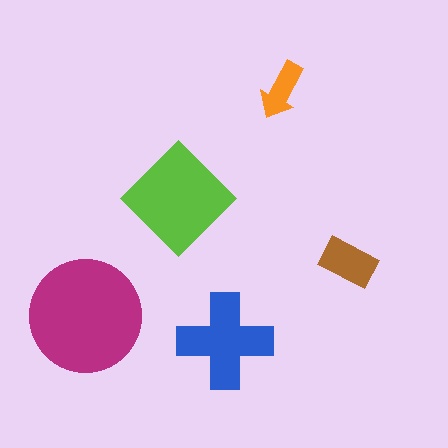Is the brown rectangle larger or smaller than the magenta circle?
Smaller.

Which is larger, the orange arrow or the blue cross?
The blue cross.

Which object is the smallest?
The orange arrow.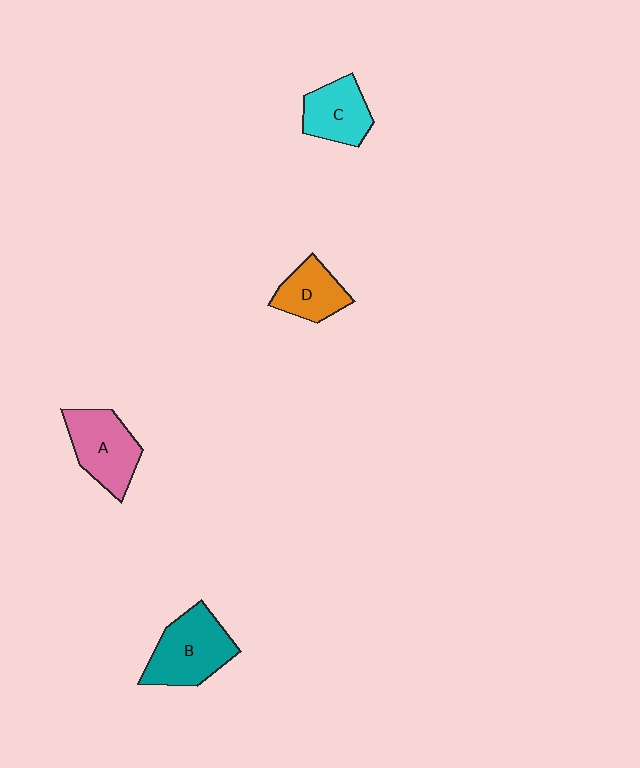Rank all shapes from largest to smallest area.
From largest to smallest: B (teal), A (pink), C (cyan), D (orange).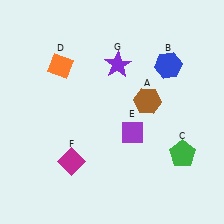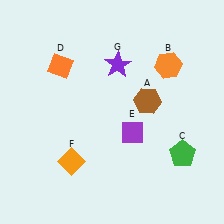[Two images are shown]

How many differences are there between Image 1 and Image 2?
There are 2 differences between the two images.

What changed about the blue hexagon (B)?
In Image 1, B is blue. In Image 2, it changed to orange.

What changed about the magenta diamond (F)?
In Image 1, F is magenta. In Image 2, it changed to orange.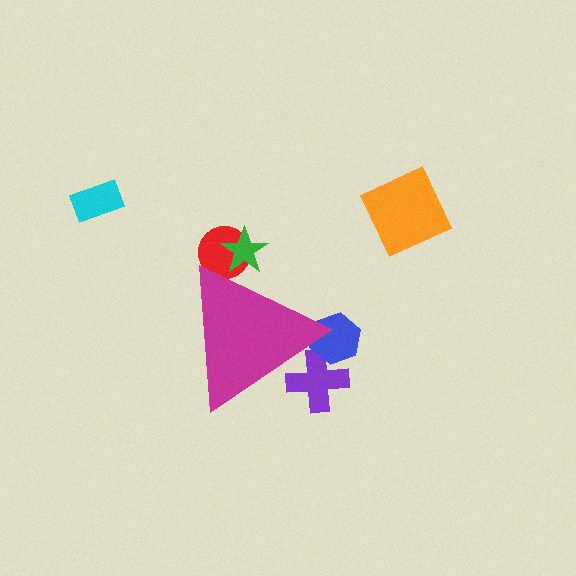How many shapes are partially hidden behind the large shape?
4 shapes are partially hidden.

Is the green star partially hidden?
Yes, the green star is partially hidden behind the magenta triangle.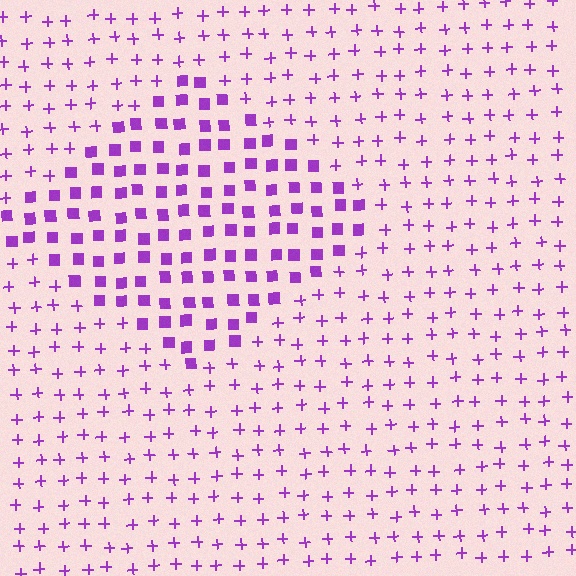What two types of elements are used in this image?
The image uses squares inside the diamond region and plus signs outside it.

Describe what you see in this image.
The image is filled with small purple elements arranged in a uniform grid. A diamond-shaped region contains squares, while the surrounding area contains plus signs. The boundary is defined purely by the change in element shape.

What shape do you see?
I see a diamond.